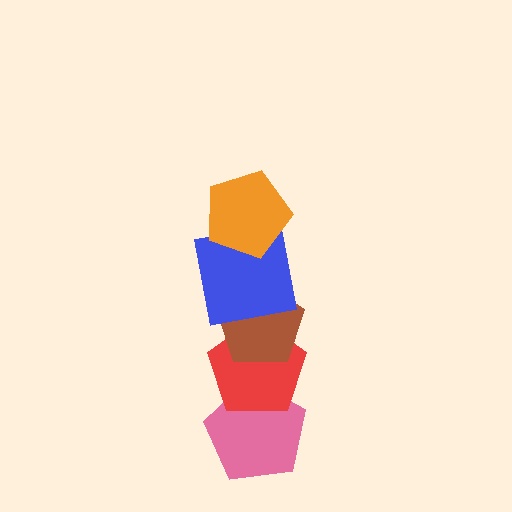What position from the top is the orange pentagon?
The orange pentagon is 1st from the top.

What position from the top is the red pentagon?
The red pentagon is 4th from the top.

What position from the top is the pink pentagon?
The pink pentagon is 5th from the top.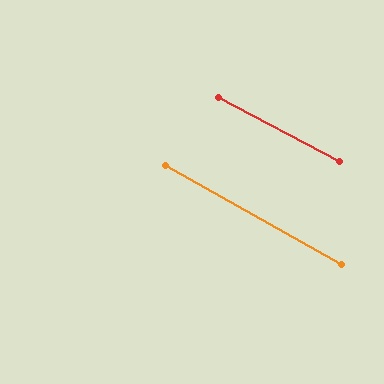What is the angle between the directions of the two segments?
Approximately 1 degree.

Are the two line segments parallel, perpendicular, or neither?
Parallel — their directions differ by only 1.2°.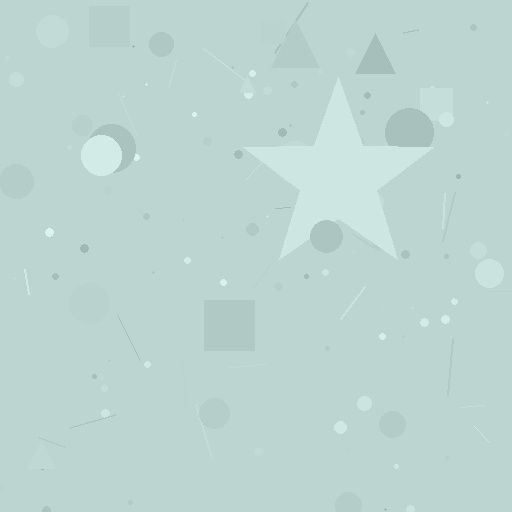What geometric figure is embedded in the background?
A star is embedded in the background.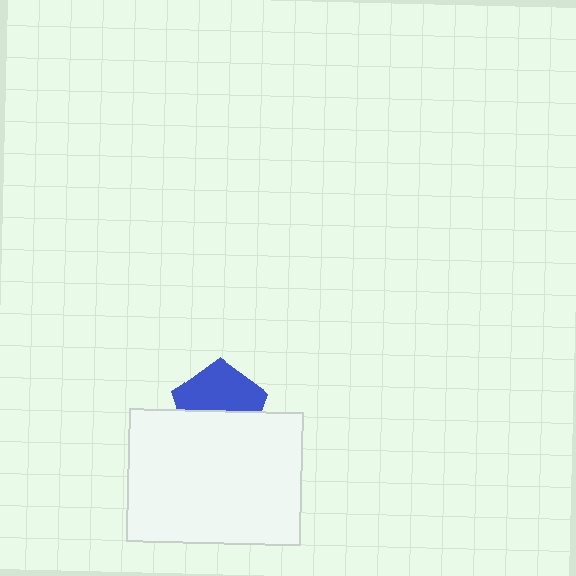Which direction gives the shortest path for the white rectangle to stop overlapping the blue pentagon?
Moving down gives the shortest separation.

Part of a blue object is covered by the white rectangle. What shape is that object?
It is a pentagon.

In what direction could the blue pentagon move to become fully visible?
The blue pentagon could move up. That would shift it out from behind the white rectangle entirely.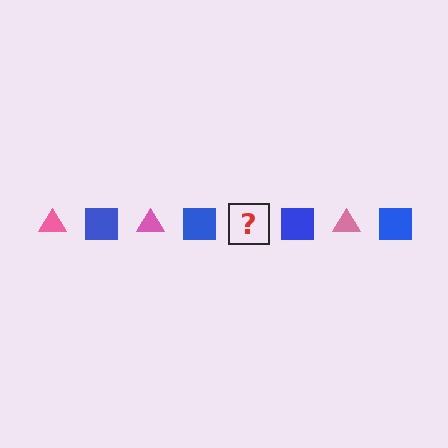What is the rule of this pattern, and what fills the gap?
The rule is that the pattern alternates between pink triangle and blue square. The gap should be filled with a pink triangle.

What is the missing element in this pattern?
The missing element is a pink triangle.